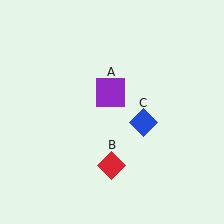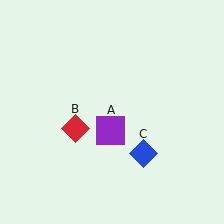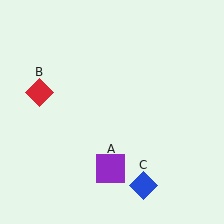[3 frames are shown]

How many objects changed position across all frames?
3 objects changed position: purple square (object A), red diamond (object B), blue diamond (object C).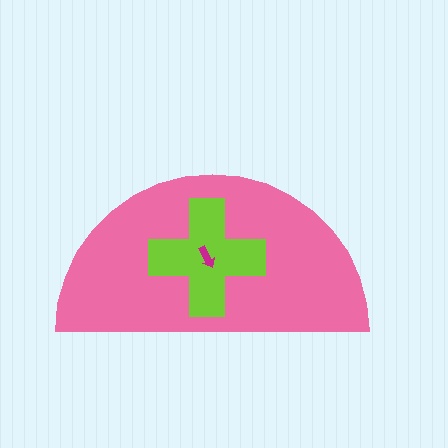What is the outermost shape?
The pink semicircle.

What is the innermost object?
The magenta arrow.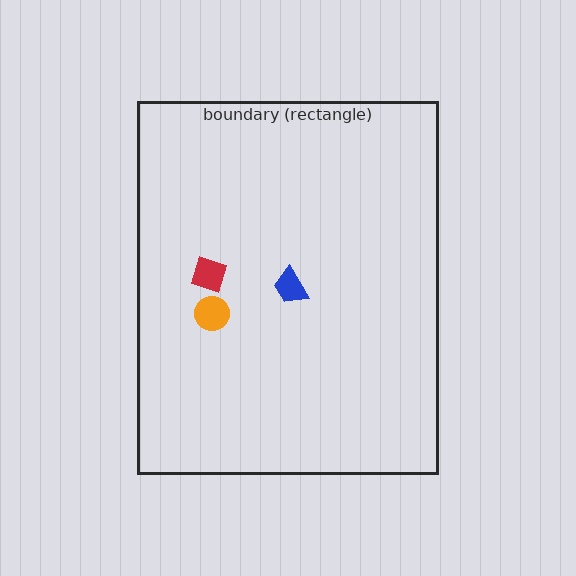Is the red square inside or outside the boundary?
Inside.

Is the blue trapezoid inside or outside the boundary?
Inside.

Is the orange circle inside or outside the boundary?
Inside.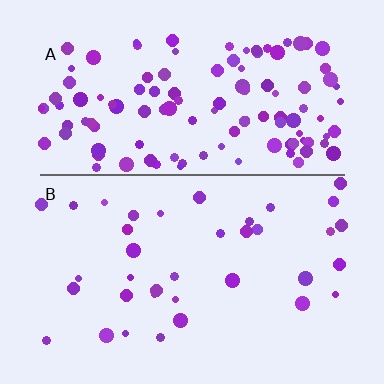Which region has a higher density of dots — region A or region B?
A (the top).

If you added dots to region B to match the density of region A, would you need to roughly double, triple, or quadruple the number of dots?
Approximately triple.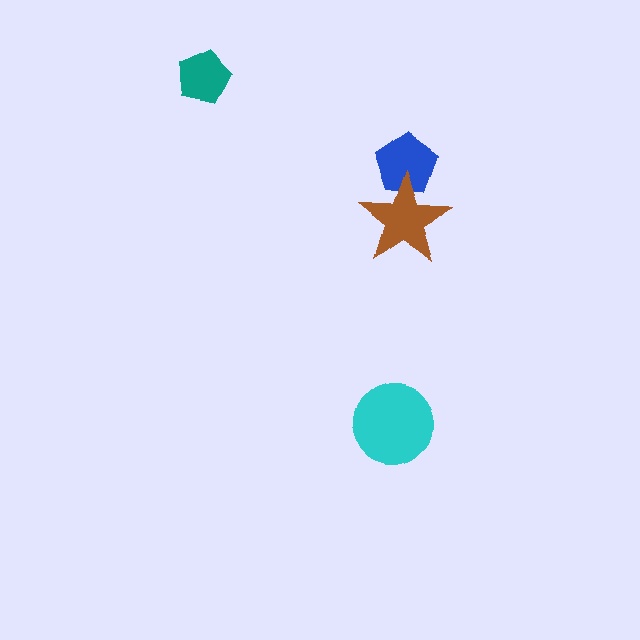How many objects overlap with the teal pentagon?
0 objects overlap with the teal pentagon.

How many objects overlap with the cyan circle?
0 objects overlap with the cyan circle.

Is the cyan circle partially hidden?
No, no other shape covers it.